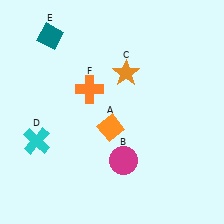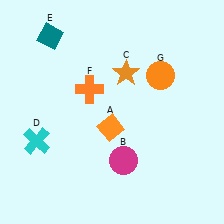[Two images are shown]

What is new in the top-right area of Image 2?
An orange circle (G) was added in the top-right area of Image 2.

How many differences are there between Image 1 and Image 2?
There is 1 difference between the two images.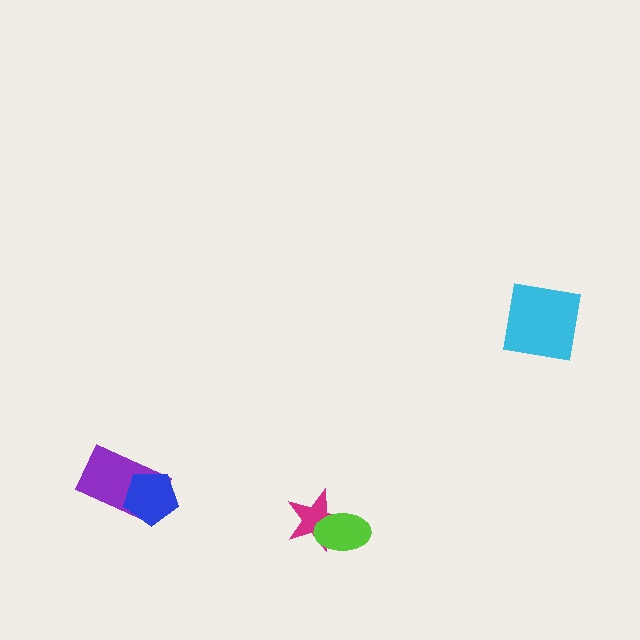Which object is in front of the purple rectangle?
The blue pentagon is in front of the purple rectangle.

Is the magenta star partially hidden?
Yes, it is partially covered by another shape.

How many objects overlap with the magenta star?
1 object overlaps with the magenta star.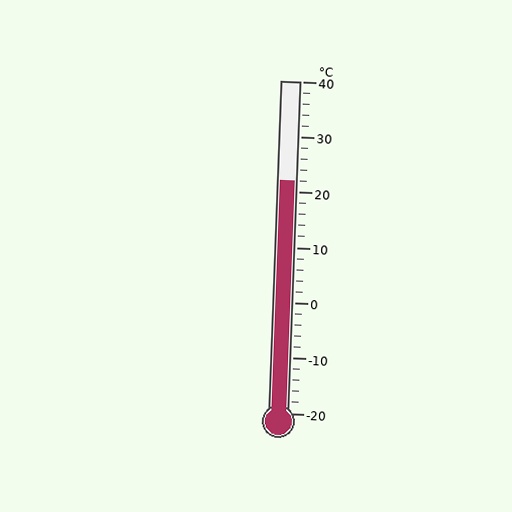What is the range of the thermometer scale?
The thermometer scale ranges from -20°C to 40°C.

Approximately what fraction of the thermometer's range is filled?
The thermometer is filled to approximately 70% of its range.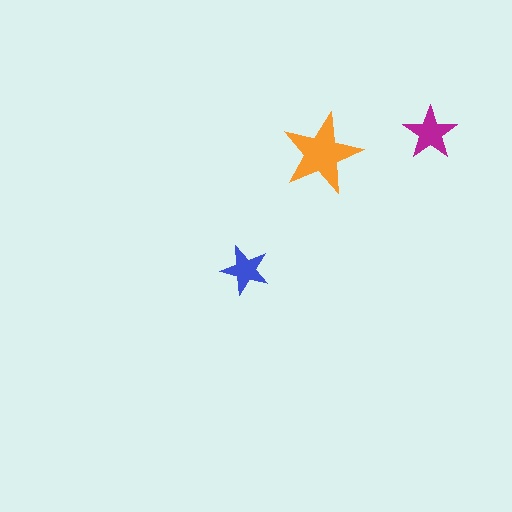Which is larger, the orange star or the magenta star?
The orange one.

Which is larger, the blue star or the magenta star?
The magenta one.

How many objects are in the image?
There are 3 objects in the image.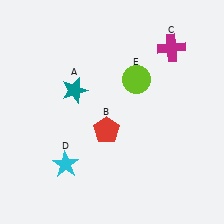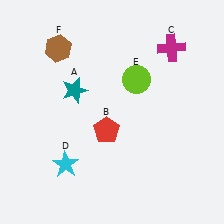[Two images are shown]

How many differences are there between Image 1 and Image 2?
There is 1 difference between the two images.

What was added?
A brown hexagon (F) was added in Image 2.